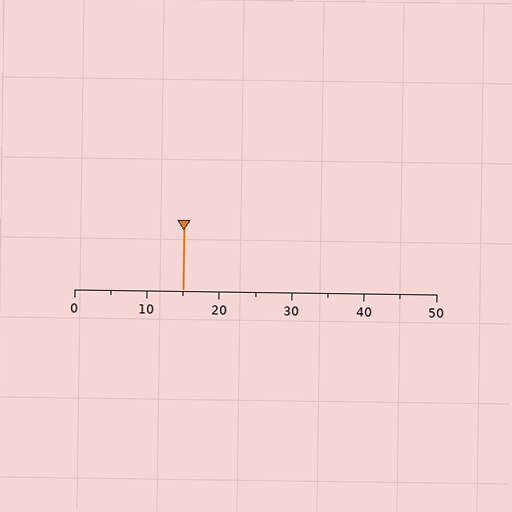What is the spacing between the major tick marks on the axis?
The major ticks are spaced 10 apart.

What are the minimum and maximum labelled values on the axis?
The axis runs from 0 to 50.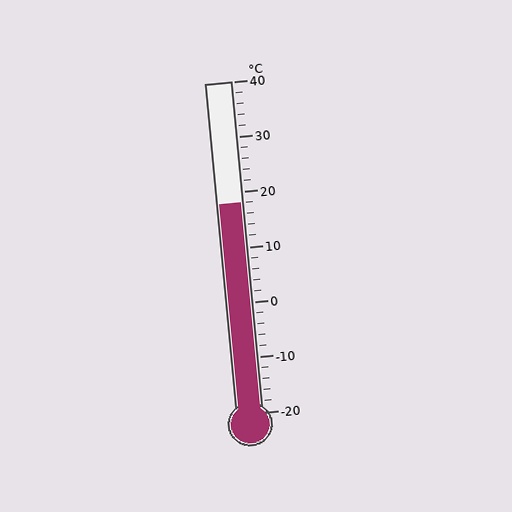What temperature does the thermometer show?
The thermometer shows approximately 18°C.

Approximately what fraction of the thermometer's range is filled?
The thermometer is filled to approximately 65% of its range.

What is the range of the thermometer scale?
The thermometer scale ranges from -20°C to 40°C.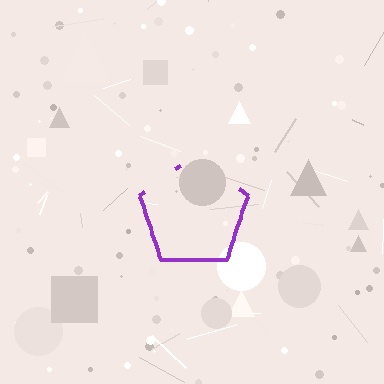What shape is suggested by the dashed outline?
The dashed outline suggests a pentagon.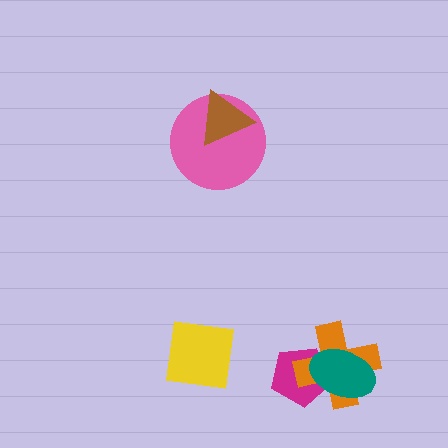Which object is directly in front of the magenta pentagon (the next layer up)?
The orange cross is directly in front of the magenta pentagon.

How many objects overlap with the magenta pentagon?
2 objects overlap with the magenta pentagon.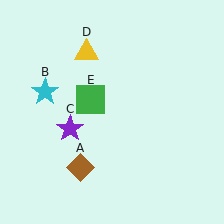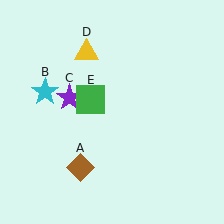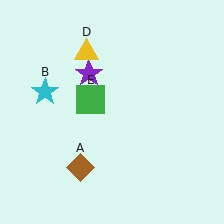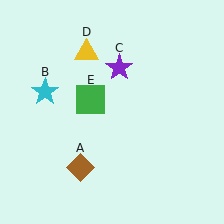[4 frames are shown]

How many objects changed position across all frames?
1 object changed position: purple star (object C).